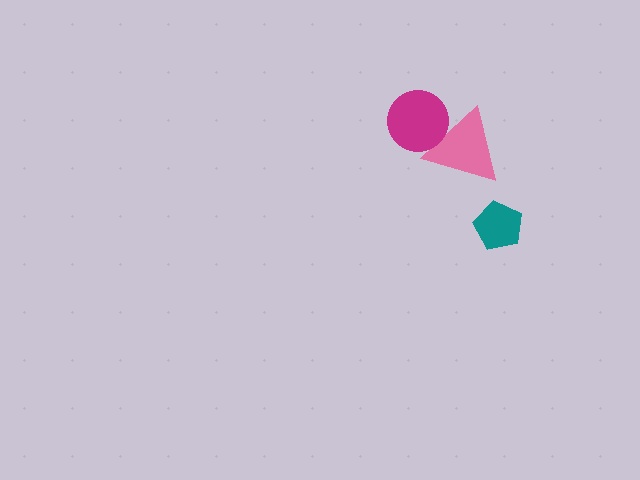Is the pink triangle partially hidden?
Yes, it is partially covered by another shape.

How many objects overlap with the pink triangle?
1 object overlaps with the pink triangle.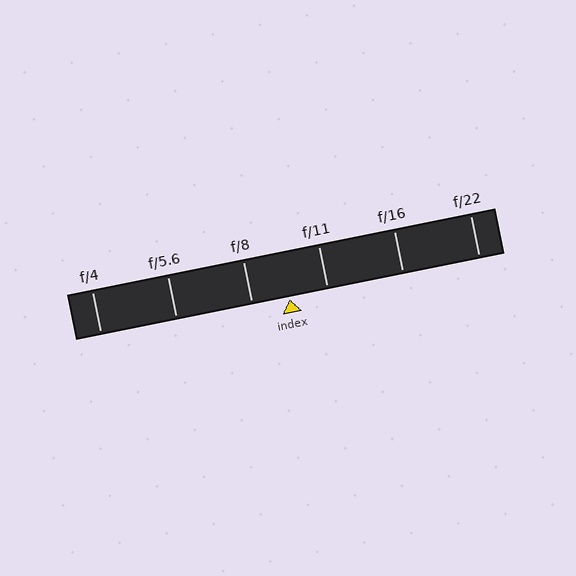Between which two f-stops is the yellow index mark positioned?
The index mark is between f/8 and f/11.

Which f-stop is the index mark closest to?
The index mark is closest to f/8.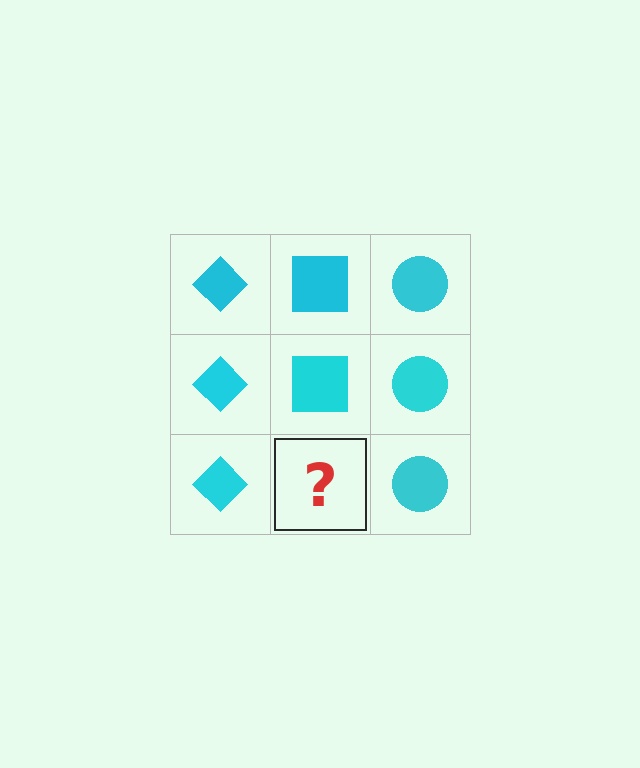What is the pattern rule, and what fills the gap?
The rule is that each column has a consistent shape. The gap should be filled with a cyan square.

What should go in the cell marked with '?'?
The missing cell should contain a cyan square.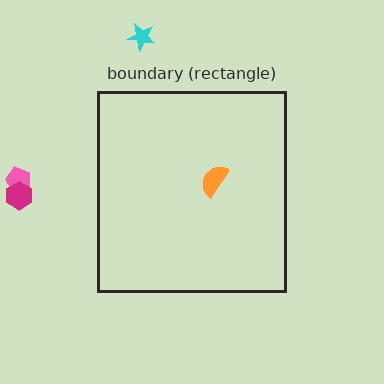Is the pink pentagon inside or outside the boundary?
Outside.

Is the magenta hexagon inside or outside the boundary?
Outside.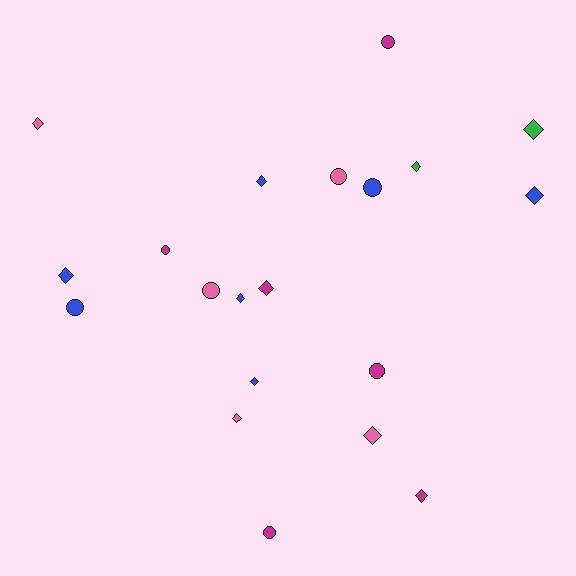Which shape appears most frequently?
Diamond, with 12 objects.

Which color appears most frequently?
Blue, with 7 objects.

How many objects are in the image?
There are 20 objects.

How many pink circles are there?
There are 2 pink circles.